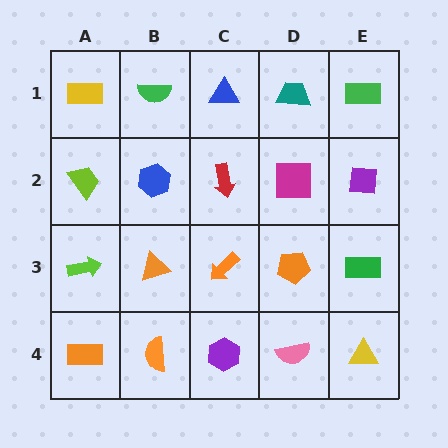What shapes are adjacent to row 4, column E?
A green rectangle (row 3, column E), a pink semicircle (row 4, column D).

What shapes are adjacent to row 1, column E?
A purple square (row 2, column E), a teal trapezoid (row 1, column D).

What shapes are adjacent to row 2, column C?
A blue triangle (row 1, column C), an orange arrow (row 3, column C), a blue hexagon (row 2, column B), a magenta square (row 2, column D).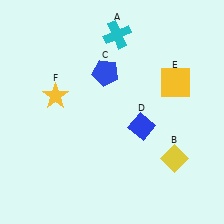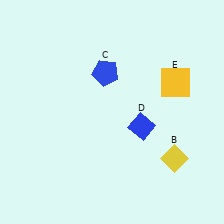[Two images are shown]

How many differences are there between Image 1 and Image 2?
There are 2 differences between the two images.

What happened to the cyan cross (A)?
The cyan cross (A) was removed in Image 2. It was in the top-right area of Image 1.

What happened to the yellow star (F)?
The yellow star (F) was removed in Image 2. It was in the top-left area of Image 1.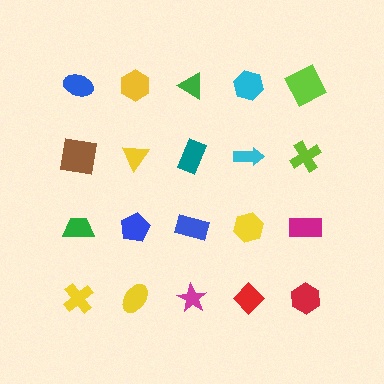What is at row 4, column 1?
A yellow cross.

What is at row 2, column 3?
A teal rectangle.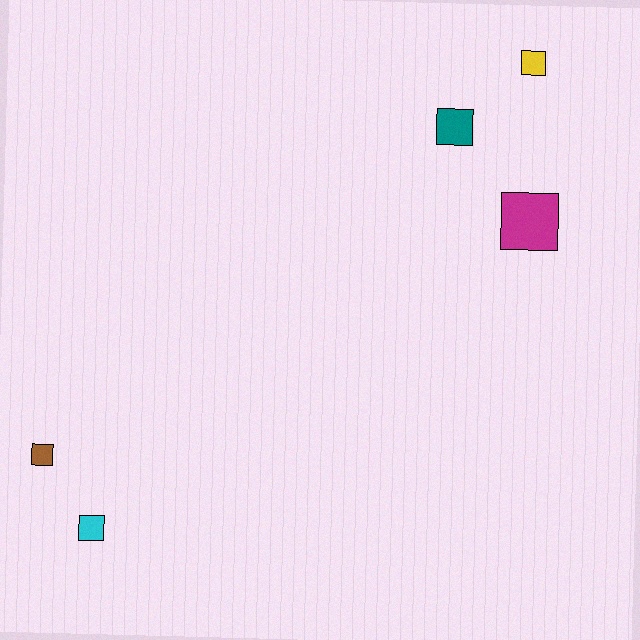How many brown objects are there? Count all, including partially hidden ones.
There is 1 brown object.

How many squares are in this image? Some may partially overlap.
There are 5 squares.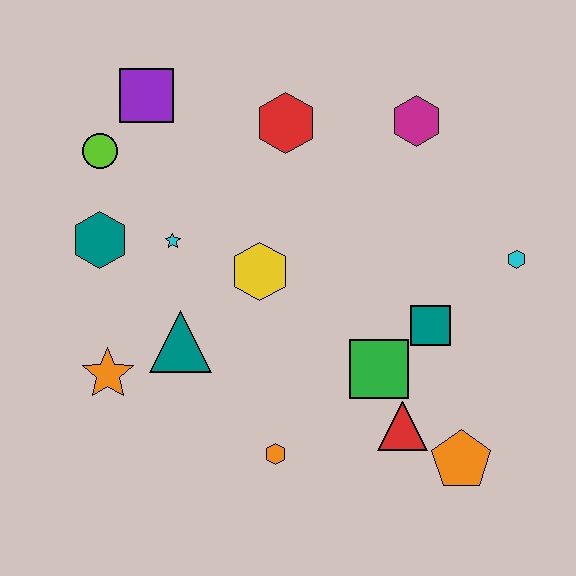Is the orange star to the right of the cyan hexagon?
No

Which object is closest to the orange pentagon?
The red triangle is closest to the orange pentagon.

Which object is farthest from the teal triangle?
The cyan hexagon is farthest from the teal triangle.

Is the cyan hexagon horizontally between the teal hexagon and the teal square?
No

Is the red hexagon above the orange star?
Yes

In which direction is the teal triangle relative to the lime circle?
The teal triangle is below the lime circle.